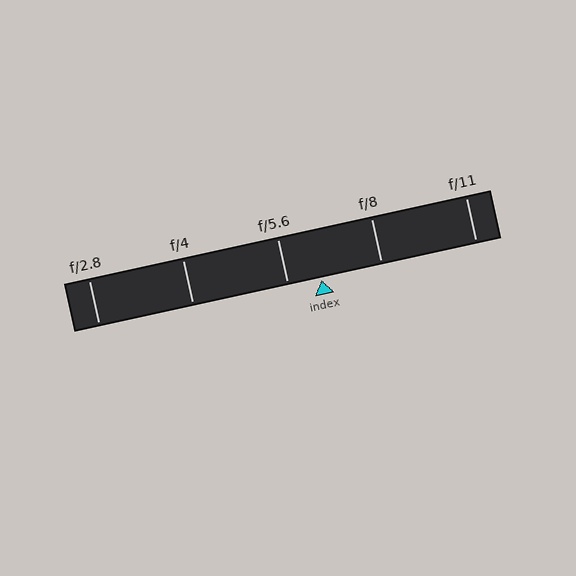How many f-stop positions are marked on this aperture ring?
There are 5 f-stop positions marked.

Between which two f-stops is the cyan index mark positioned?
The index mark is between f/5.6 and f/8.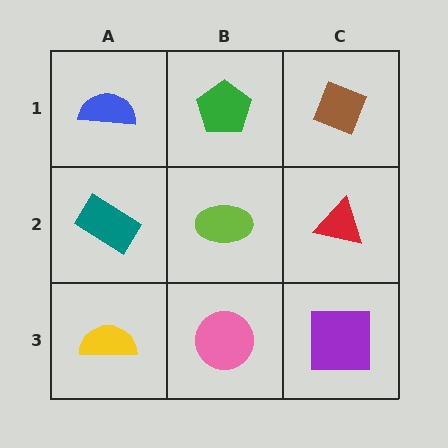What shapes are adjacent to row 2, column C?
A brown diamond (row 1, column C), a purple square (row 3, column C), a lime ellipse (row 2, column B).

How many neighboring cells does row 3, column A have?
2.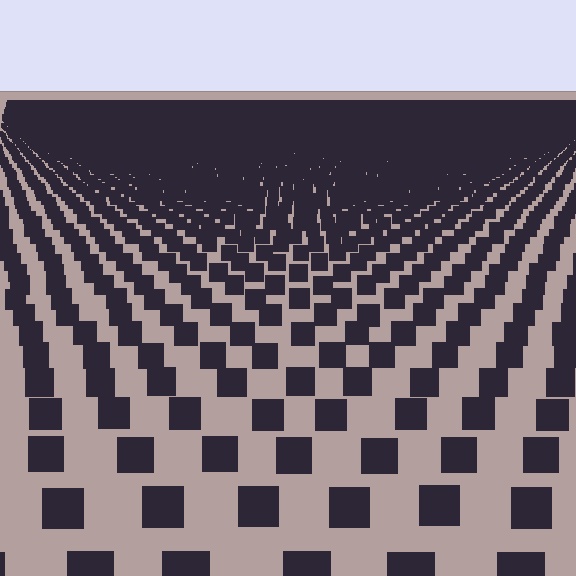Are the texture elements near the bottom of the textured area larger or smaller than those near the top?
Larger. Near the bottom, elements are closer to the viewer and appear at a bigger on-screen size.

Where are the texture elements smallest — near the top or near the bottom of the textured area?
Near the top.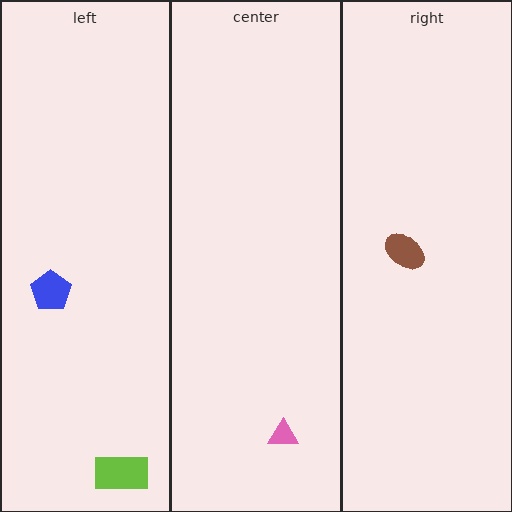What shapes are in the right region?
The brown ellipse.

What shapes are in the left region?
The blue pentagon, the lime rectangle.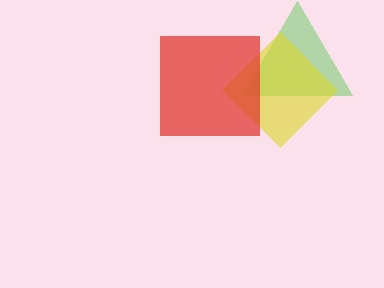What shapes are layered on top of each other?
The layered shapes are: a green triangle, a yellow diamond, a red square.